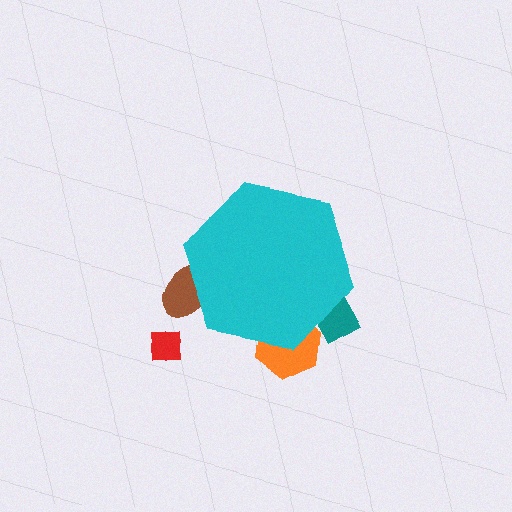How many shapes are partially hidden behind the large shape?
3 shapes are partially hidden.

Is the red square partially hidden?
No, the red square is fully visible.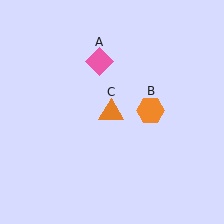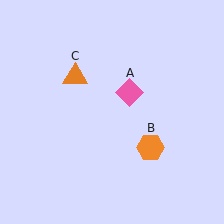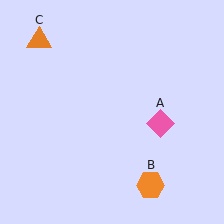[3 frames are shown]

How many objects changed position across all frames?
3 objects changed position: pink diamond (object A), orange hexagon (object B), orange triangle (object C).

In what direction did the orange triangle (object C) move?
The orange triangle (object C) moved up and to the left.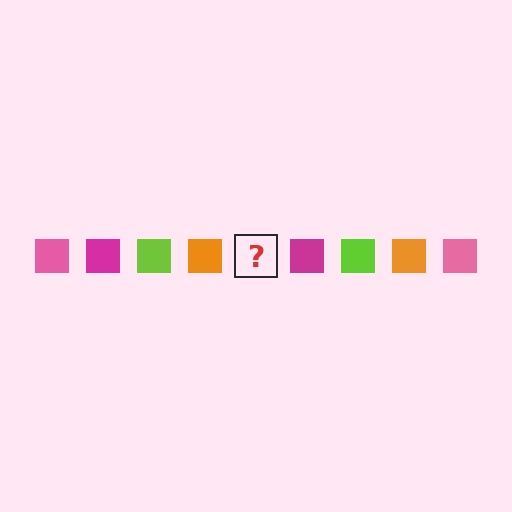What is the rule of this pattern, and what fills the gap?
The rule is that the pattern cycles through pink, magenta, lime, orange squares. The gap should be filled with a pink square.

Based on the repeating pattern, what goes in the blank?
The blank should be a pink square.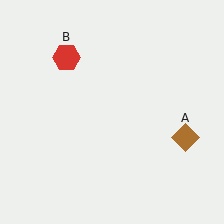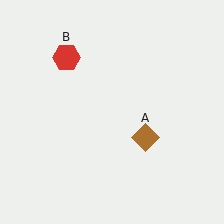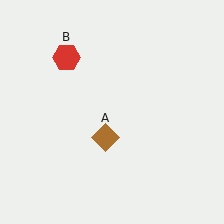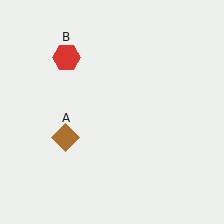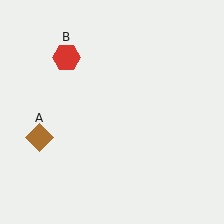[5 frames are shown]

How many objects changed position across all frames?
1 object changed position: brown diamond (object A).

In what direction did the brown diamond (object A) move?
The brown diamond (object A) moved left.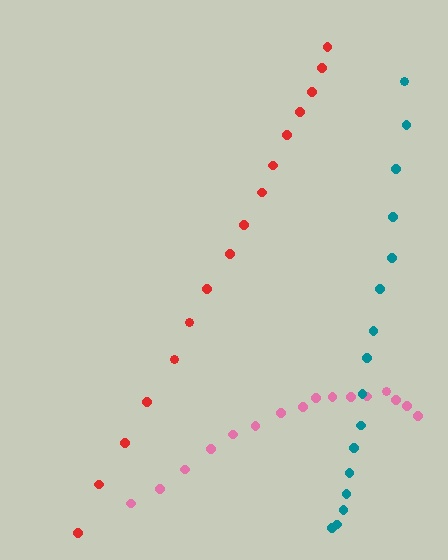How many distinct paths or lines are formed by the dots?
There are 3 distinct paths.